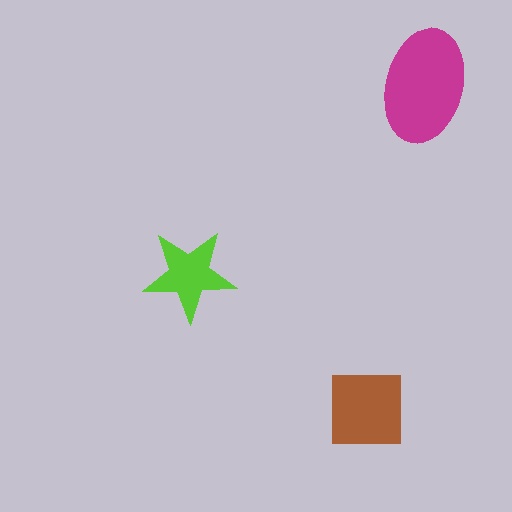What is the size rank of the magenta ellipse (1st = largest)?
1st.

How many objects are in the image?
There are 3 objects in the image.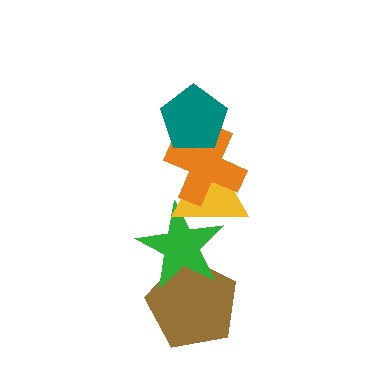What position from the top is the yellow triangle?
The yellow triangle is 3rd from the top.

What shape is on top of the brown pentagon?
The green star is on top of the brown pentagon.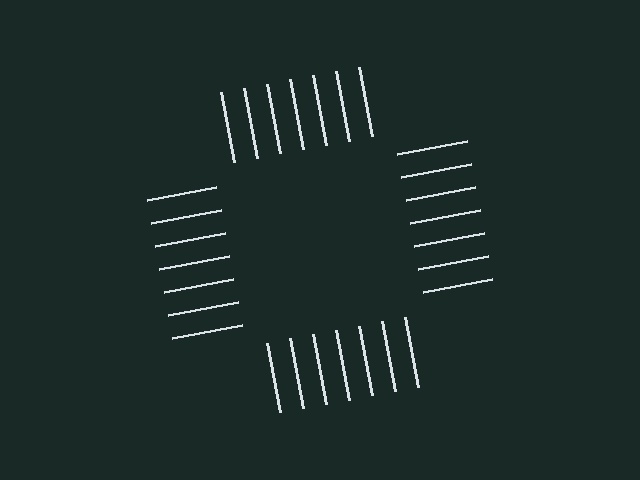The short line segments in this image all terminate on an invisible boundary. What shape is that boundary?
An illusory square — the line segments terminate on its edges but no continuous stroke is drawn.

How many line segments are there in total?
28 — 7 along each of the 4 edges.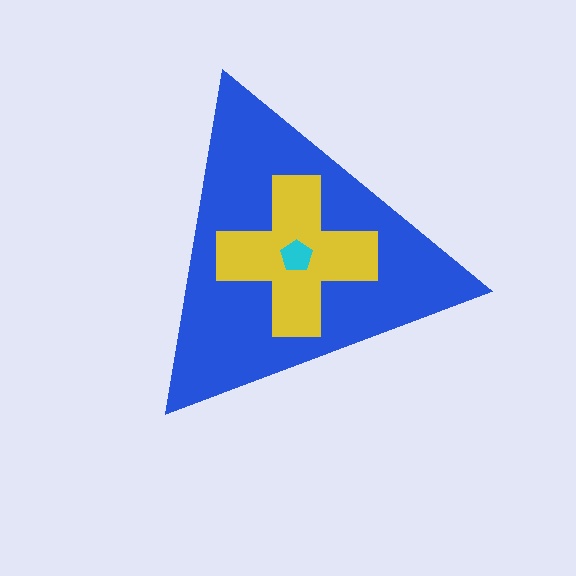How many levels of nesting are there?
3.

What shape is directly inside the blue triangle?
The yellow cross.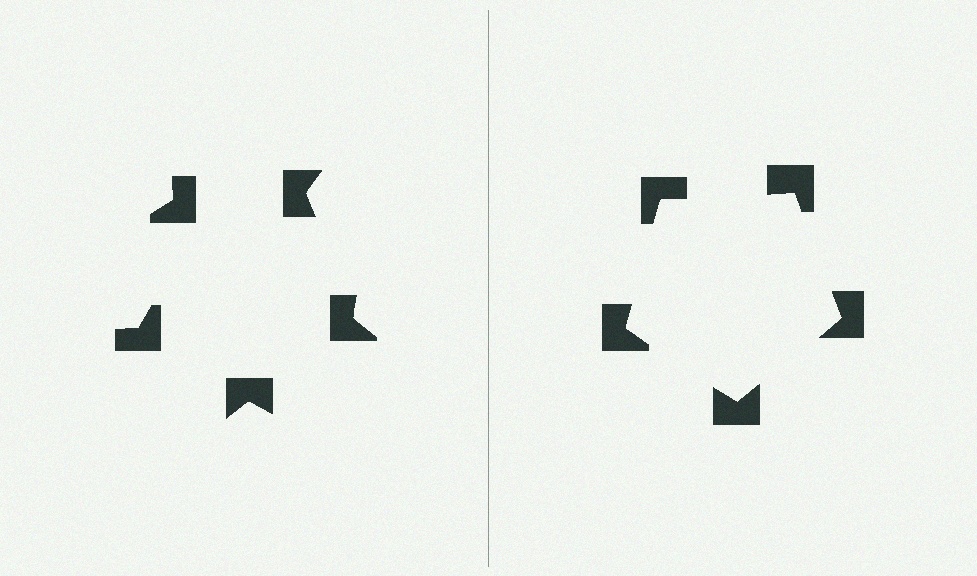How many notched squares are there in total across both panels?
10 — 5 on each side.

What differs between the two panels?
The notched squares are positioned identically on both sides; only the wedge orientations differ. On the right they align to a pentagon; on the left they are misaligned.